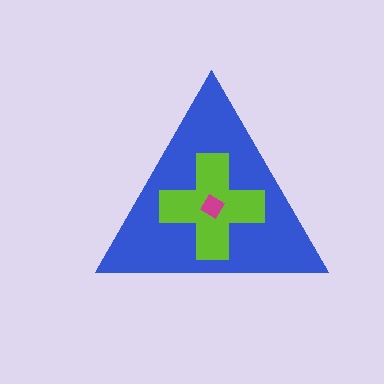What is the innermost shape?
The magenta diamond.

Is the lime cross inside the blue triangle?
Yes.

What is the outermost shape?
The blue triangle.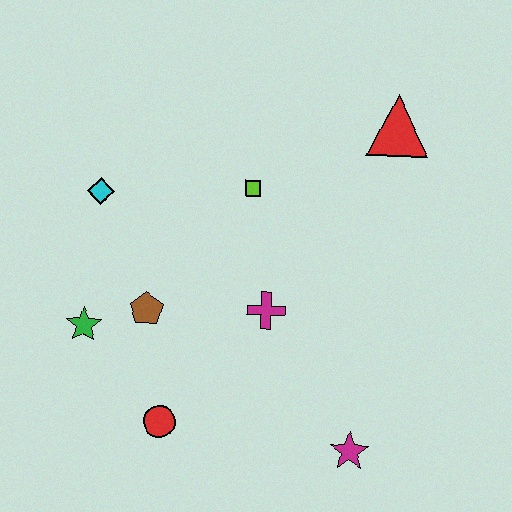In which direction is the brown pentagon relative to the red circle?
The brown pentagon is above the red circle.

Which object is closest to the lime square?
The magenta cross is closest to the lime square.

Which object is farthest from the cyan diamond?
The magenta star is farthest from the cyan diamond.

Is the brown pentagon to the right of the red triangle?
No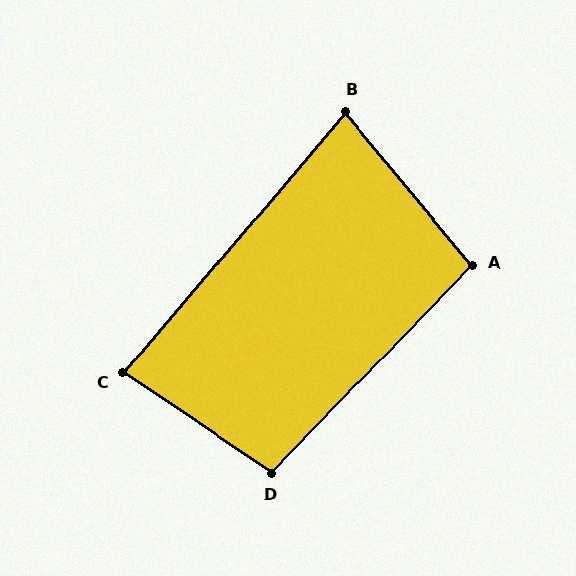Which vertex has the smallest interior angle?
B, at approximately 80 degrees.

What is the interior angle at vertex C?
Approximately 84 degrees (acute).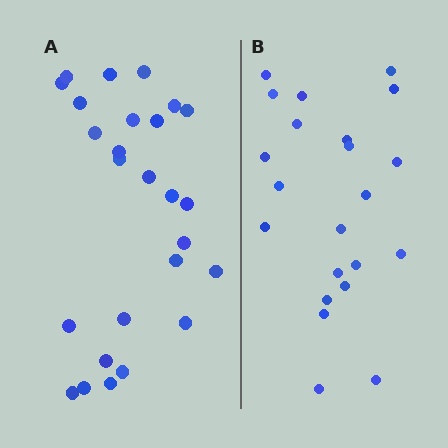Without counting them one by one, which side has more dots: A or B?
Region A (the left region) has more dots.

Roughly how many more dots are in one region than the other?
Region A has about 4 more dots than region B.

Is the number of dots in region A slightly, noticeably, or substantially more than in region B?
Region A has only slightly more — the two regions are fairly close. The ratio is roughly 1.2 to 1.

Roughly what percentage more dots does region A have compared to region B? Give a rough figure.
About 20% more.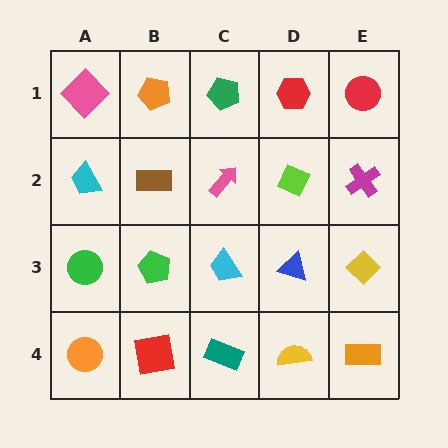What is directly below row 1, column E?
A magenta cross.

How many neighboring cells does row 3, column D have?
4.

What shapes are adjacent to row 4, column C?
A cyan trapezoid (row 3, column C), a red square (row 4, column B), a yellow semicircle (row 4, column D).